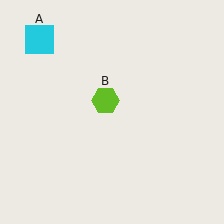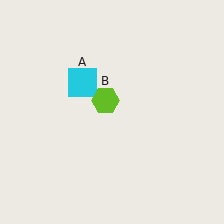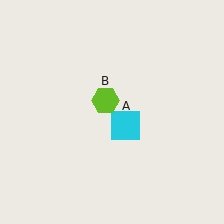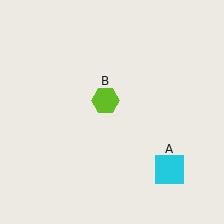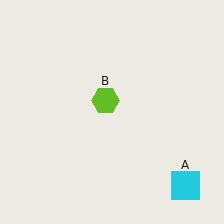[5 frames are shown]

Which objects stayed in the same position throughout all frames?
Lime hexagon (object B) remained stationary.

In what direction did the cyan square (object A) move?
The cyan square (object A) moved down and to the right.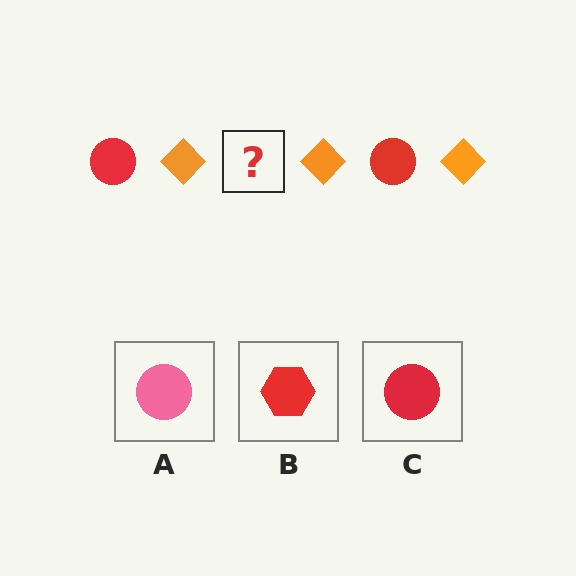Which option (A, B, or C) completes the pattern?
C.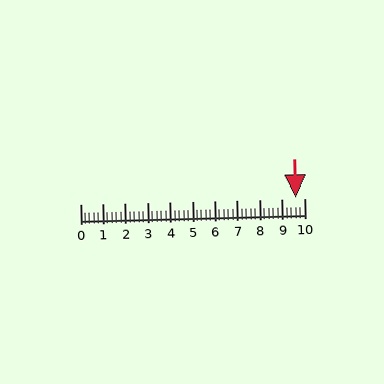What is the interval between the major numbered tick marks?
The major tick marks are spaced 1 units apart.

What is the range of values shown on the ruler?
The ruler shows values from 0 to 10.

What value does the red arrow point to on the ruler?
The red arrow points to approximately 9.6.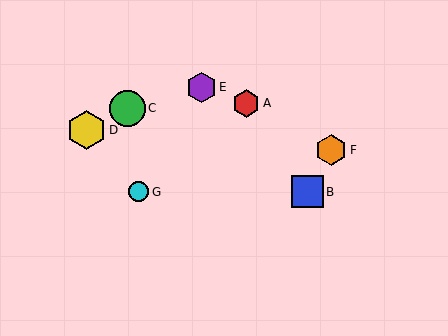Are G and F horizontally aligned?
No, G is at y≈192 and F is at y≈150.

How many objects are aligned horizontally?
2 objects (B, G) are aligned horizontally.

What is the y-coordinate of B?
Object B is at y≈192.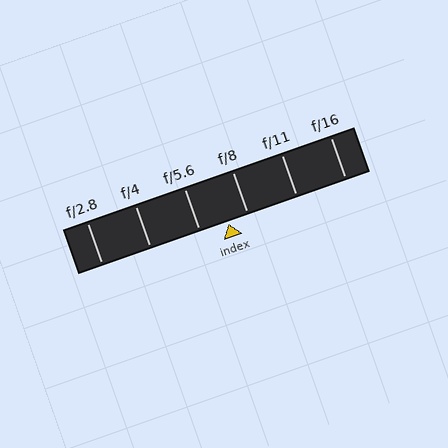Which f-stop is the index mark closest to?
The index mark is closest to f/8.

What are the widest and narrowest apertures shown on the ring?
The widest aperture shown is f/2.8 and the narrowest is f/16.